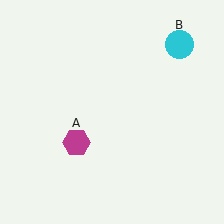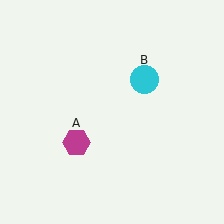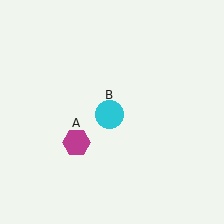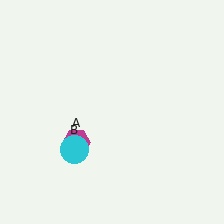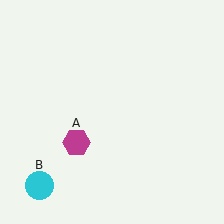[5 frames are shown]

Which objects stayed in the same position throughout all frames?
Magenta hexagon (object A) remained stationary.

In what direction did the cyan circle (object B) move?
The cyan circle (object B) moved down and to the left.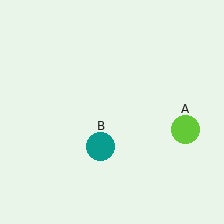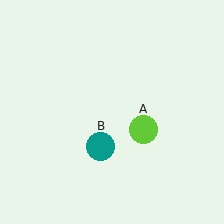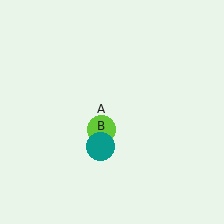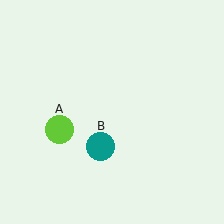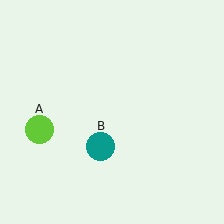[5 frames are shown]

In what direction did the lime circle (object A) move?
The lime circle (object A) moved left.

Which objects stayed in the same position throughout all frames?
Teal circle (object B) remained stationary.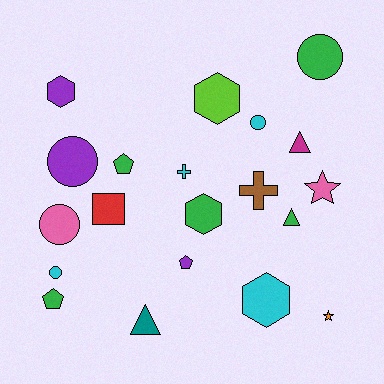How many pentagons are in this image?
There are 3 pentagons.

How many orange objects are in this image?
There is 1 orange object.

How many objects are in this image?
There are 20 objects.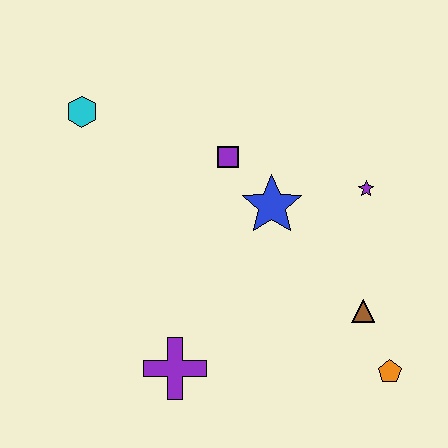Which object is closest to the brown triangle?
The orange pentagon is closest to the brown triangle.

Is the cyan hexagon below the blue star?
No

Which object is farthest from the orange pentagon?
The cyan hexagon is farthest from the orange pentagon.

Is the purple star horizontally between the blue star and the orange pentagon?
Yes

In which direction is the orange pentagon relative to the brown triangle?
The orange pentagon is below the brown triangle.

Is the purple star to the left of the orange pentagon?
Yes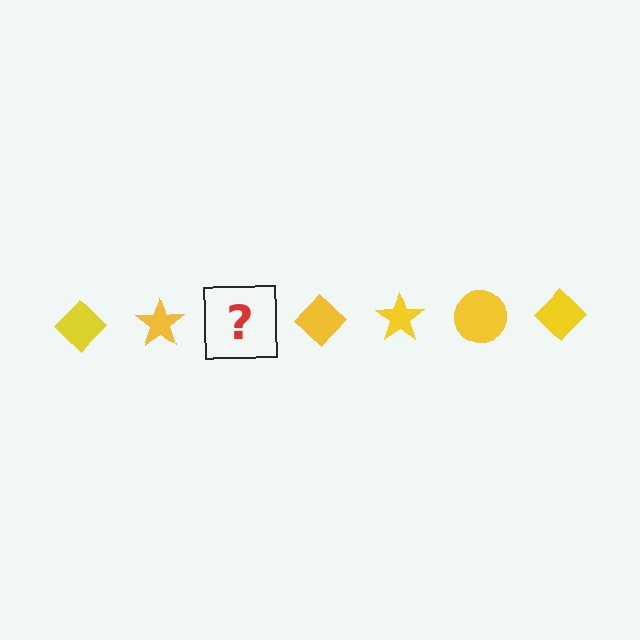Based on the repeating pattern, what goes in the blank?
The blank should be a yellow circle.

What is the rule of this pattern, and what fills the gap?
The rule is that the pattern cycles through diamond, star, circle shapes in yellow. The gap should be filled with a yellow circle.